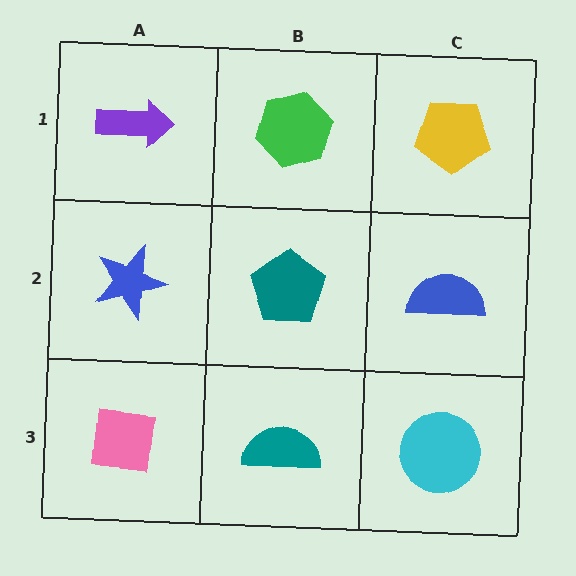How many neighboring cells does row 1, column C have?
2.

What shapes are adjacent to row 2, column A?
A purple arrow (row 1, column A), a pink square (row 3, column A), a teal pentagon (row 2, column B).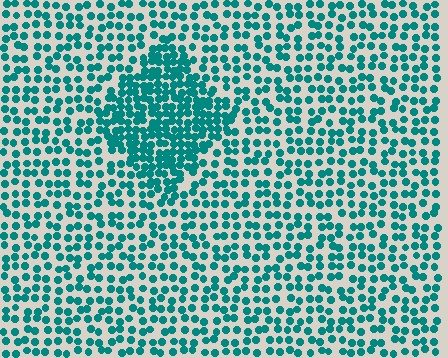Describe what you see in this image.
The image contains small teal elements arranged at two different densities. A diamond-shaped region is visible where the elements are more densely packed than the surrounding area.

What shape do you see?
I see a diamond.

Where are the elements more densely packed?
The elements are more densely packed inside the diamond boundary.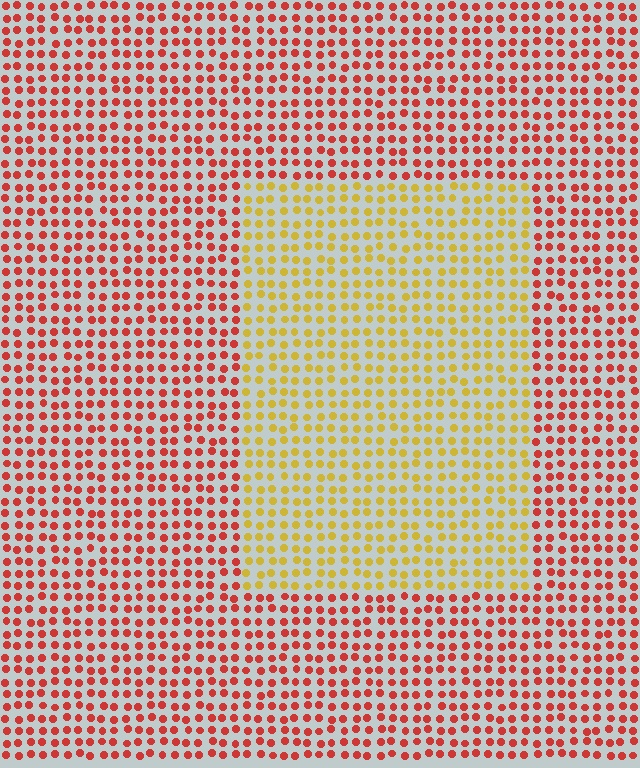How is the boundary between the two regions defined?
The boundary is defined purely by a slight shift in hue (about 50 degrees). Spacing, size, and orientation are identical on both sides.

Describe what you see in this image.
The image is filled with small red elements in a uniform arrangement. A rectangle-shaped region is visible where the elements are tinted to a slightly different hue, forming a subtle color boundary.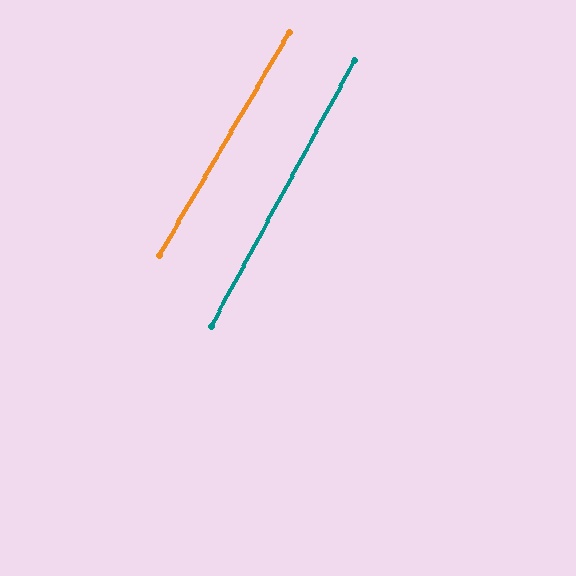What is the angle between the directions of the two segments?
Approximately 2 degrees.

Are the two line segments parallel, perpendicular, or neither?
Parallel — their directions differ by only 1.6°.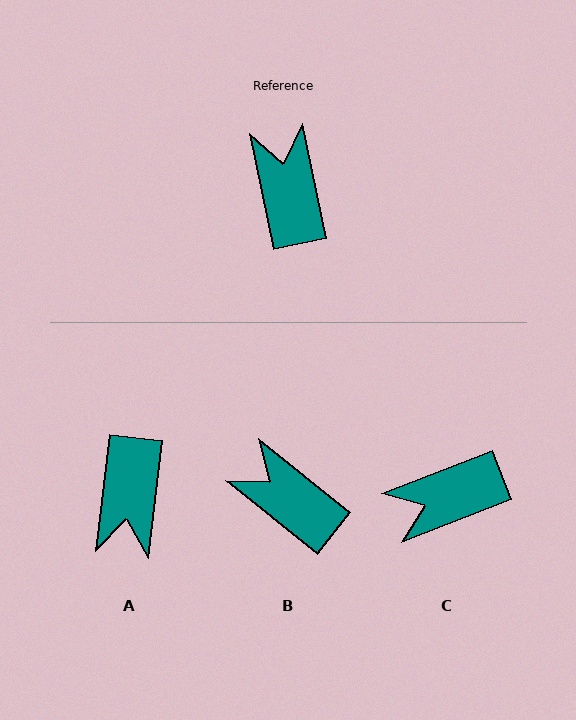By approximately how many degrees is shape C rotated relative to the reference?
Approximately 100 degrees counter-clockwise.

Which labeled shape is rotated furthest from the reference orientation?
A, about 161 degrees away.